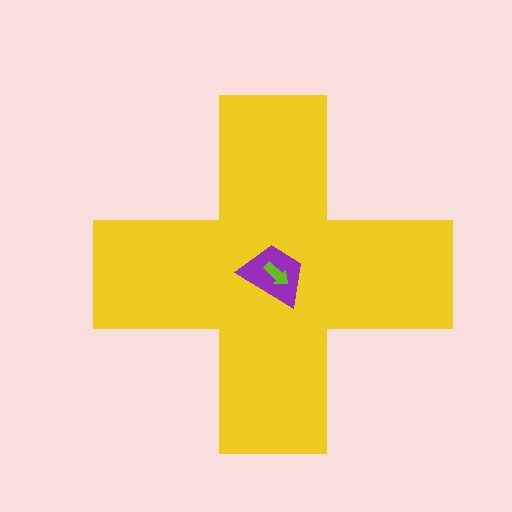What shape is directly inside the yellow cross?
The purple trapezoid.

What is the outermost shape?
The yellow cross.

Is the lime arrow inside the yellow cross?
Yes.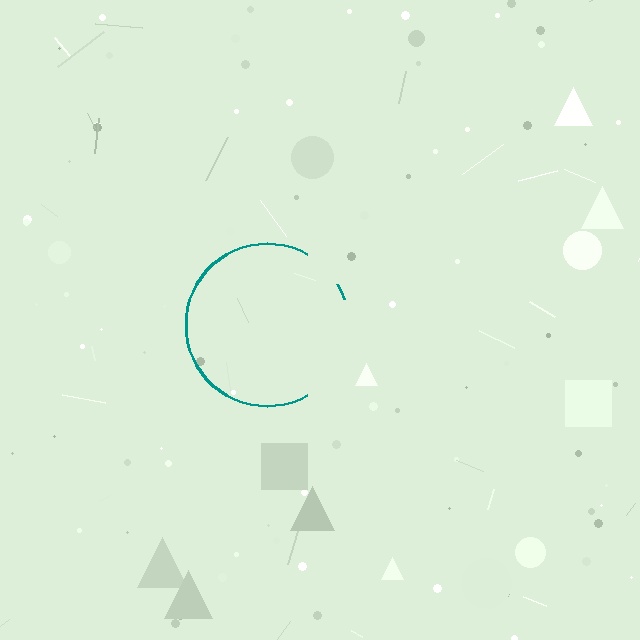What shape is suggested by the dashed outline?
The dashed outline suggests a circle.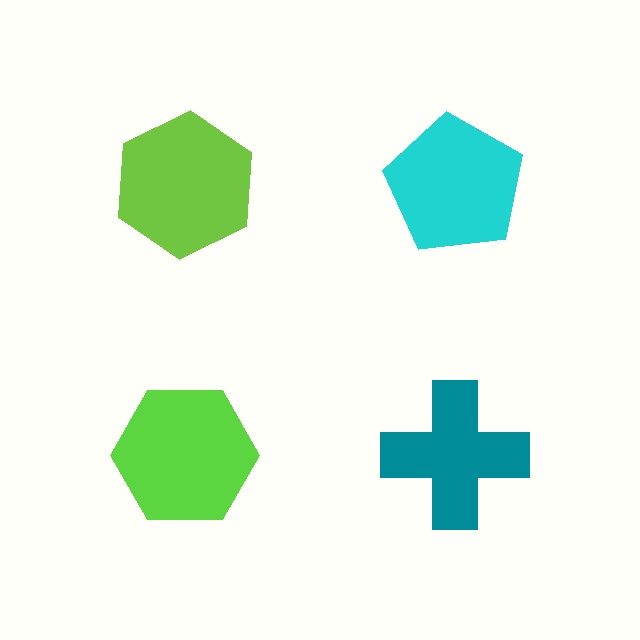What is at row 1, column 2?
A cyan pentagon.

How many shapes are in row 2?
2 shapes.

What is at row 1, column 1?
A lime hexagon.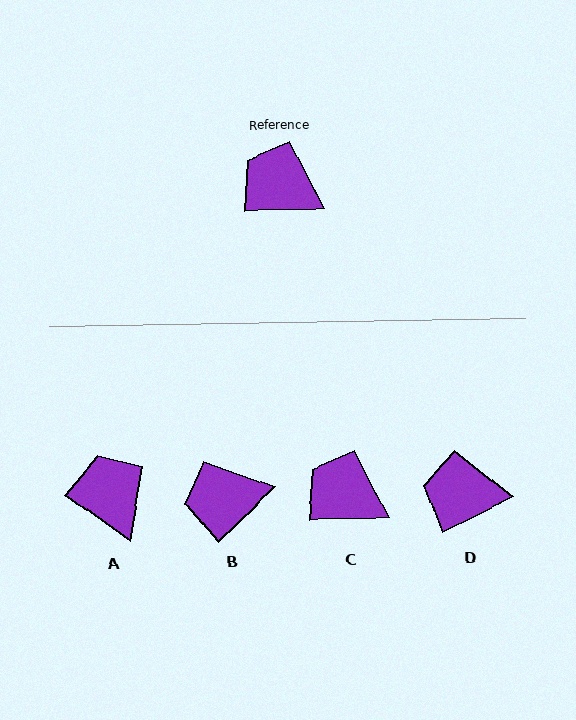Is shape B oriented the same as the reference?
No, it is off by about 43 degrees.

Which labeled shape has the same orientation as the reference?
C.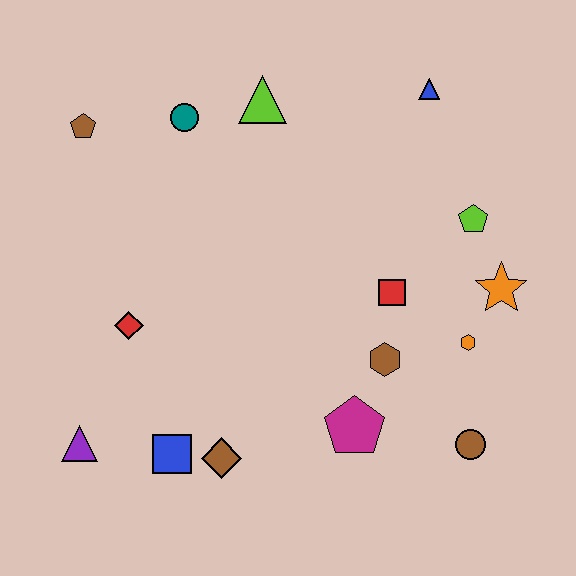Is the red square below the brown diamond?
No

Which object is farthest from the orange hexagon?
The brown pentagon is farthest from the orange hexagon.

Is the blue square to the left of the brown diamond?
Yes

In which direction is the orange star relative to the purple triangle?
The orange star is to the right of the purple triangle.